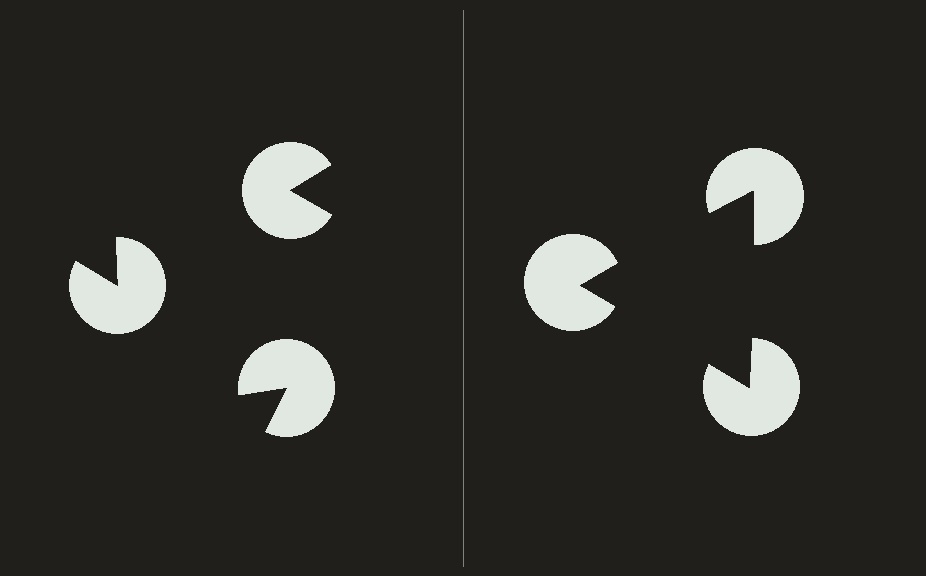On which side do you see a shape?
An illusory triangle appears on the right side. On the left side the wedge cuts are rotated, so no coherent shape forms.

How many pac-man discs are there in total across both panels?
6 — 3 on each side.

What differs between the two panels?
The pac-man discs are positioned identically on both sides; only the wedge orientations differ. On the right they align to a triangle; on the left they are misaligned.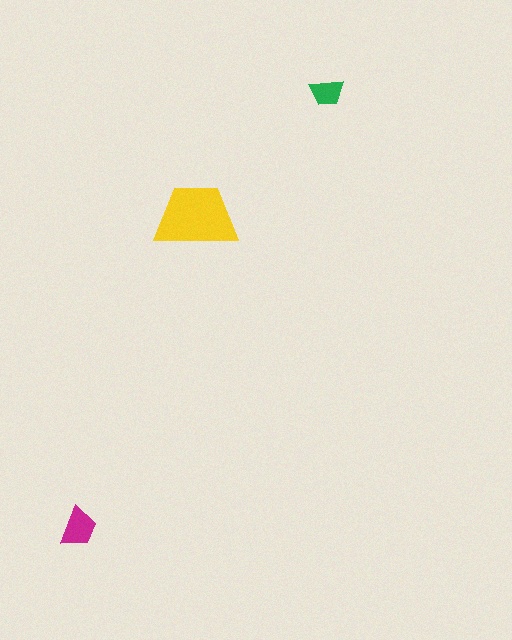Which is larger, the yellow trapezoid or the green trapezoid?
The yellow one.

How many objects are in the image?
There are 3 objects in the image.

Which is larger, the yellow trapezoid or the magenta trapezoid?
The yellow one.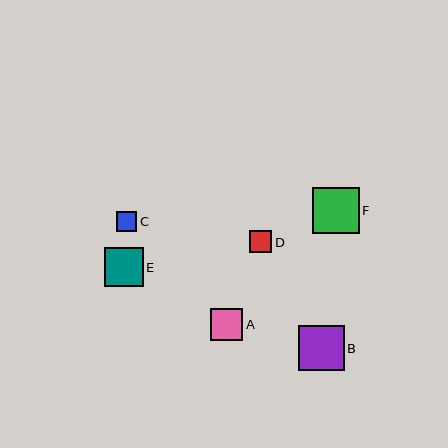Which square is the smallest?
Square C is the smallest with a size of approximately 20 pixels.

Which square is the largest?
Square F is the largest with a size of approximately 46 pixels.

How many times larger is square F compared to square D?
Square F is approximately 2.1 times the size of square D.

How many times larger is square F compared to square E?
Square F is approximately 1.2 times the size of square E.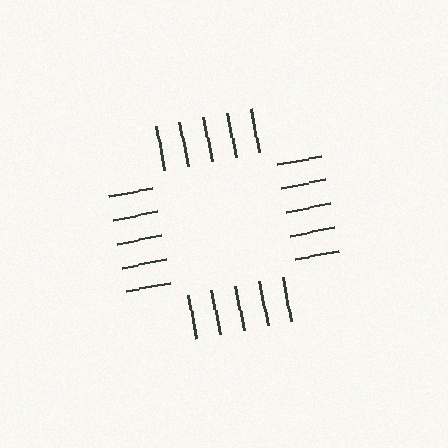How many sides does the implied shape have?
4 sides — the line-ends trace a square.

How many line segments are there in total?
20 — 5 along each of the 4 edges.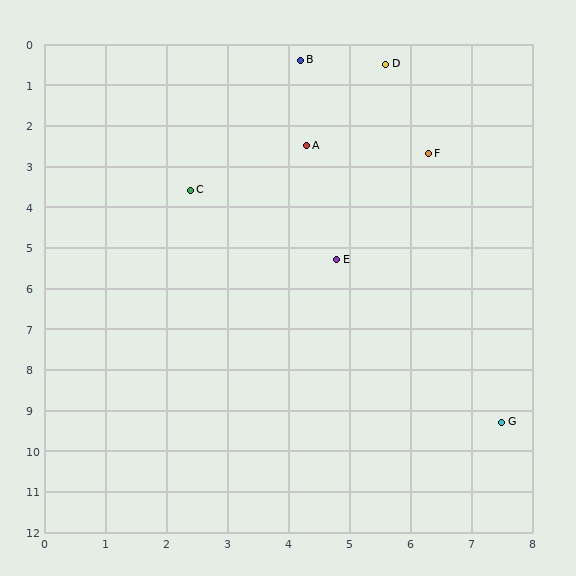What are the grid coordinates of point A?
Point A is at approximately (4.3, 2.5).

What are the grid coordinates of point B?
Point B is at approximately (4.2, 0.4).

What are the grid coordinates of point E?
Point E is at approximately (4.8, 5.3).